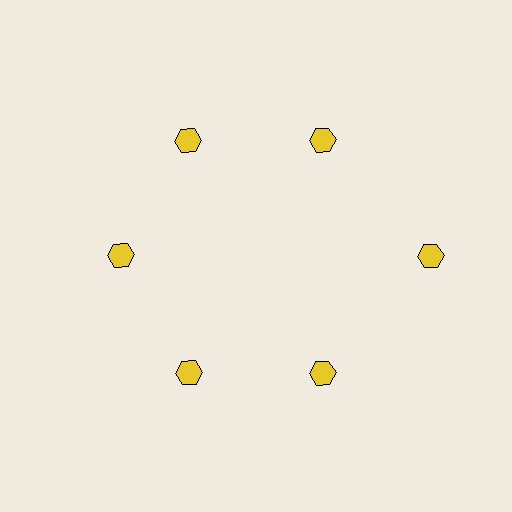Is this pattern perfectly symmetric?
No. The 6 yellow hexagons are arranged in a ring, but one element near the 3 o'clock position is pushed outward from the center, breaking the 6-fold rotational symmetry.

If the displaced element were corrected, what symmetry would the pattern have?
It would have 6-fold rotational symmetry — the pattern would map onto itself every 60 degrees.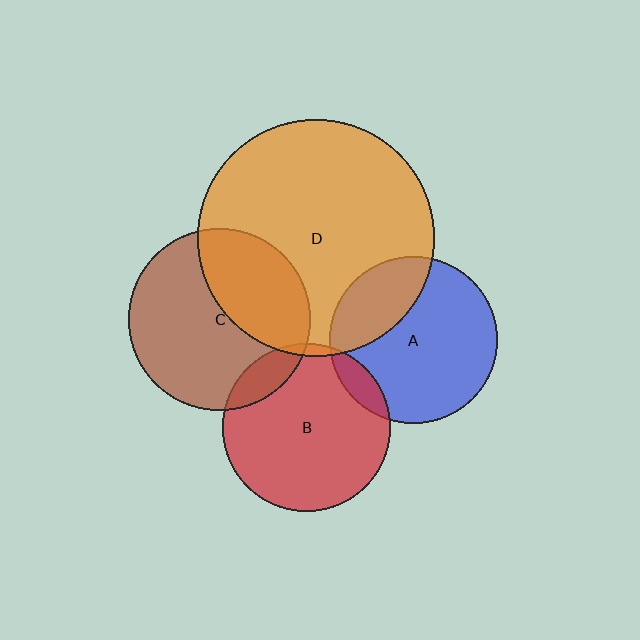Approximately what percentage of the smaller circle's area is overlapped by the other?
Approximately 10%.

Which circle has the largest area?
Circle D (orange).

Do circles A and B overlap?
Yes.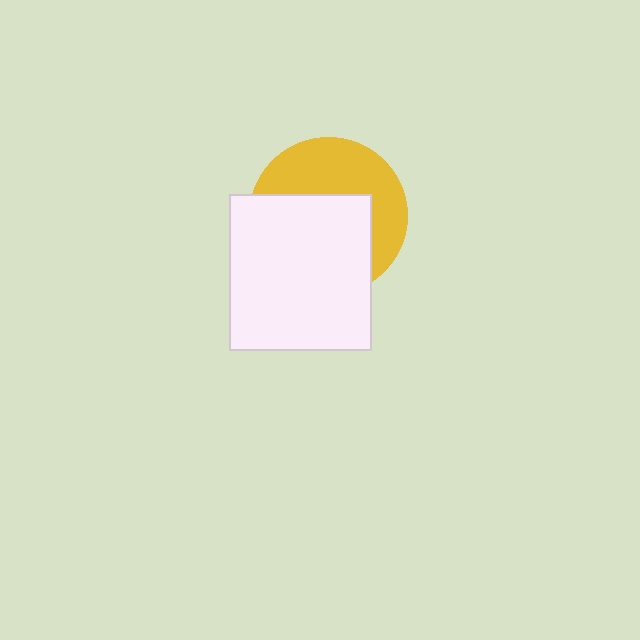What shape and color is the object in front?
The object in front is a white rectangle.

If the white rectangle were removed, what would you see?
You would see the complete yellow circle.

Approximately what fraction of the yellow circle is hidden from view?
Roughly 55% of the yellow circle is hidden behind the white rectangle.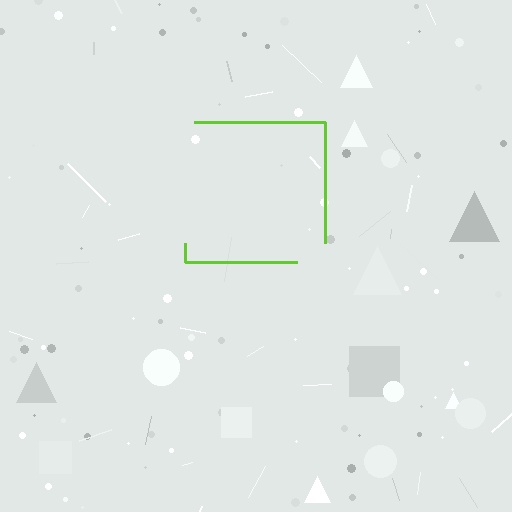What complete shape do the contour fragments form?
The contour fragments form a square.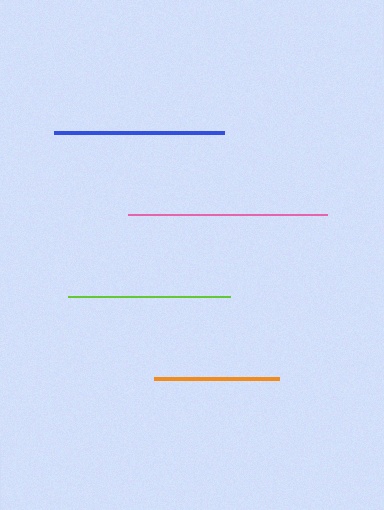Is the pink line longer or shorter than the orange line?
The pink line is longer than the orange line.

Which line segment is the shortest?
The orange line is the shortest at approximately 125 pixels.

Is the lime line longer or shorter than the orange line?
The lime line is longer than the orange line.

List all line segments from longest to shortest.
From longest to shortest: pink, blue, lime, orange.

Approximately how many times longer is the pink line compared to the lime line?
The pink line is approximately 1.2 times the length of the lime line.